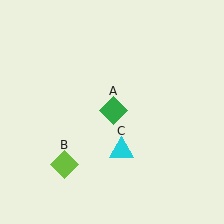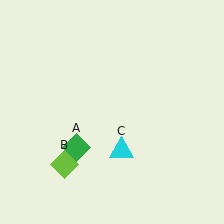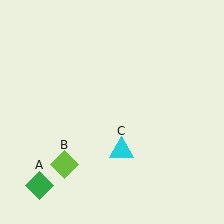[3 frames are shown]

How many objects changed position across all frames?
1 object changed position: green diamond (object A).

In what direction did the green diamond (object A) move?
The green diamond (object A) moved down and to the left.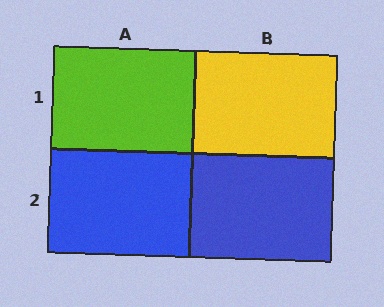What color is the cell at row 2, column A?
Blue.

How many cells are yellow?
1 cell is yellow.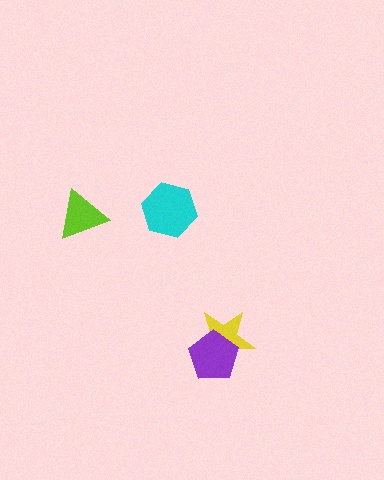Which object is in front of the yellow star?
The purple pentagon is in front of the yellow star.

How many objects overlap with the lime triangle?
0 objects overlap with the lime triangle.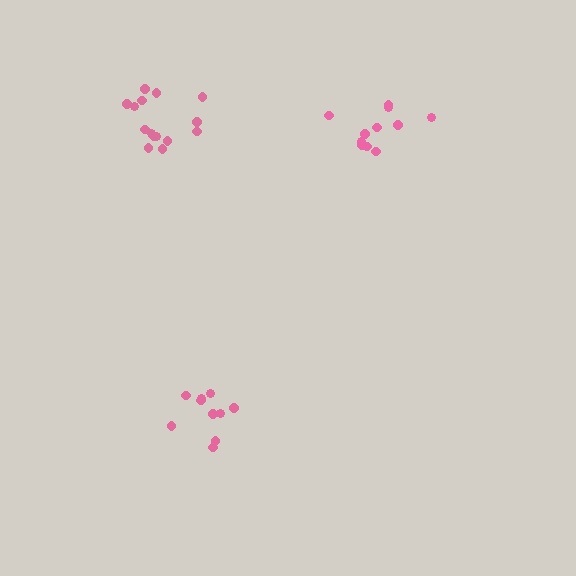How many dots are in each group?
Group 1: 10 dots, Group 2: 11 dots, Group 3: 15 dots (36 total).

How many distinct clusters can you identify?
There are 3 distinct clusters.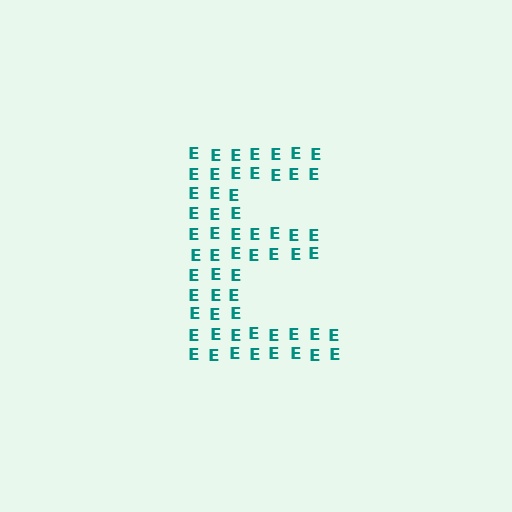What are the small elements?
The small elements are letter E's.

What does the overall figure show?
The overall figure shows the letter E.